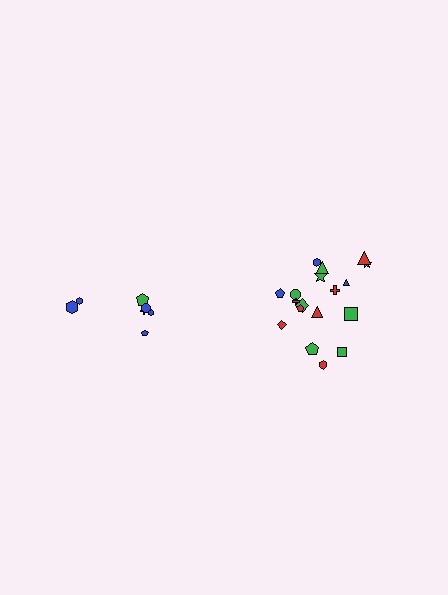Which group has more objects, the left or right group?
The right group.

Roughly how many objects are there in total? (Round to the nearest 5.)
Roughly 25 objects in total.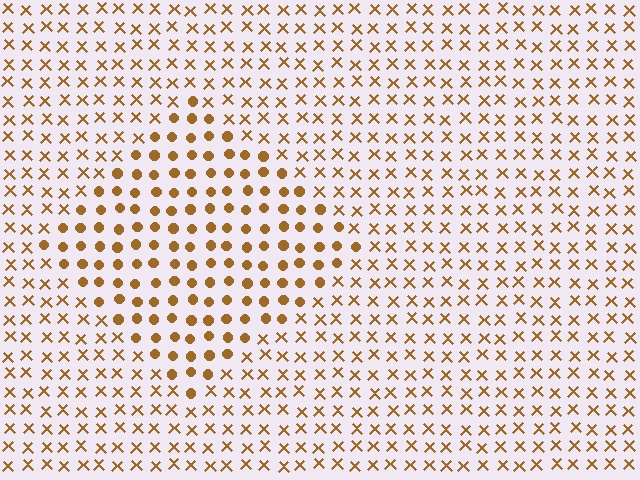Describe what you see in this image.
The image is filled with small brown elements arranged in a uniform grid. A diamond-shaped region contains circles, while the surrounding area contains X marks. The boundary is defined purely by the change in element shape.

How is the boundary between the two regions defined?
The boundary is defined by a change in element shape: circles inside vs. X marks outside. All elements share the same color and spacing.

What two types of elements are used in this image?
The image uses circles inside the diamond region and X marks outside it.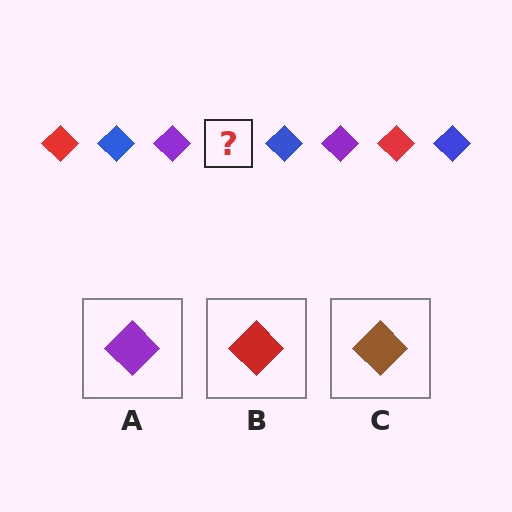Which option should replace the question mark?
Option B.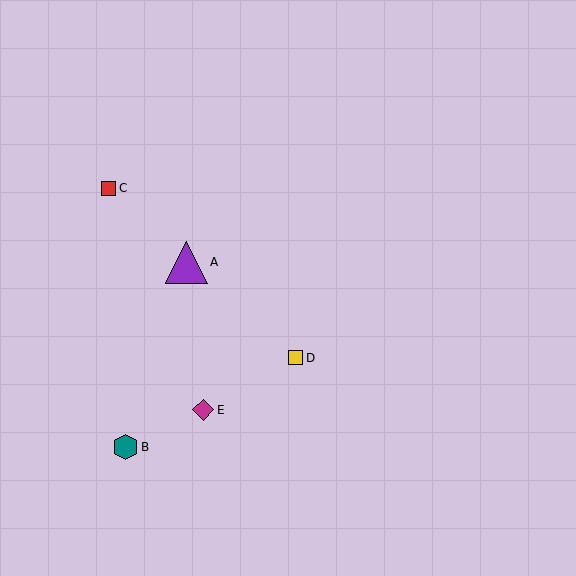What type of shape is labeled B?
Shape B is a teal hexagon.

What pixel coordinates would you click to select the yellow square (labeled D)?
Click at (296, 358) to select the yellow square D.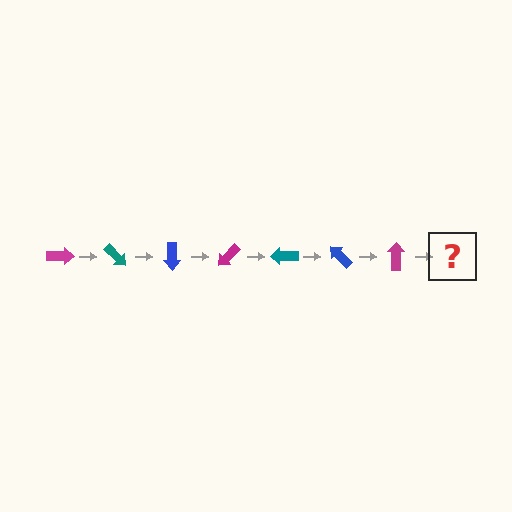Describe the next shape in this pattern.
It should be a teal arrow, rotated 315 degrees from the start.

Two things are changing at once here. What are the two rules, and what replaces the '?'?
The two rules are that it rotates 45 degrees each step and the color cycles through magenta, teal, and blue. The '?' should be a teal arrow, rotated 315 degrees from the start.